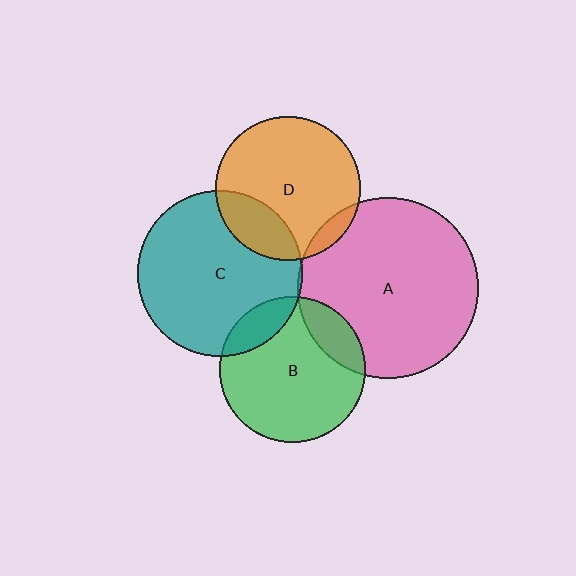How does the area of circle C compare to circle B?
Approximately 1.3 times.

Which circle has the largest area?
Circle A (pink).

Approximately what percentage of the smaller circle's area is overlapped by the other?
Approximately 20%.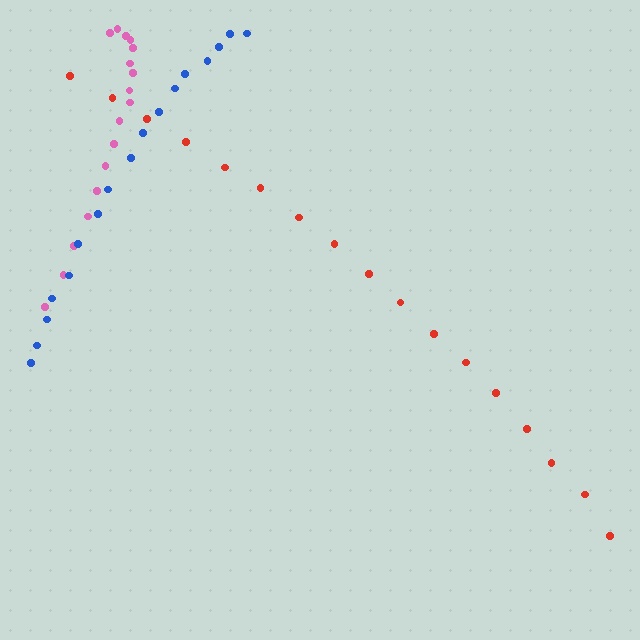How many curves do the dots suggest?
There are 3 distinct paths.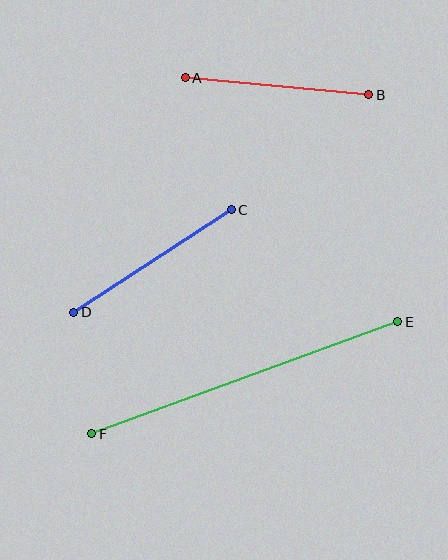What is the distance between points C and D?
The distance is approximately 188 pixels.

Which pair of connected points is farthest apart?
Points E and F are farthest apart.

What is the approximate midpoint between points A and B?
The midpoint is at approximately (277, 86) pixels.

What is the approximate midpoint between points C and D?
The midpoint is at approximately (152, 261) pixels.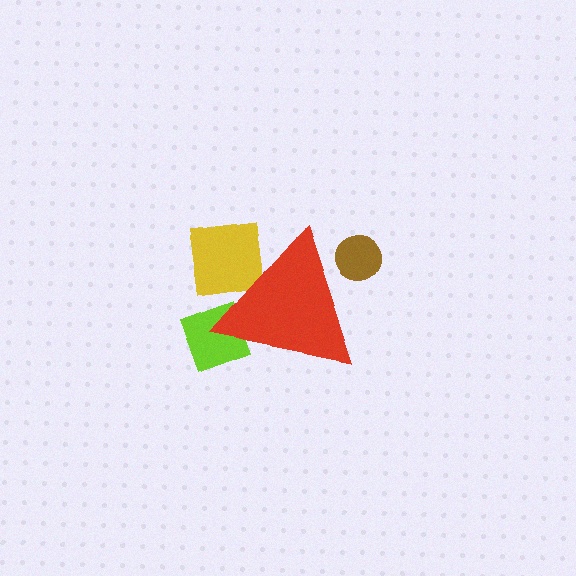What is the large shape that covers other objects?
A red triangle.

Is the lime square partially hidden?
Yes, the lime square is partially hidden behind the red triangle.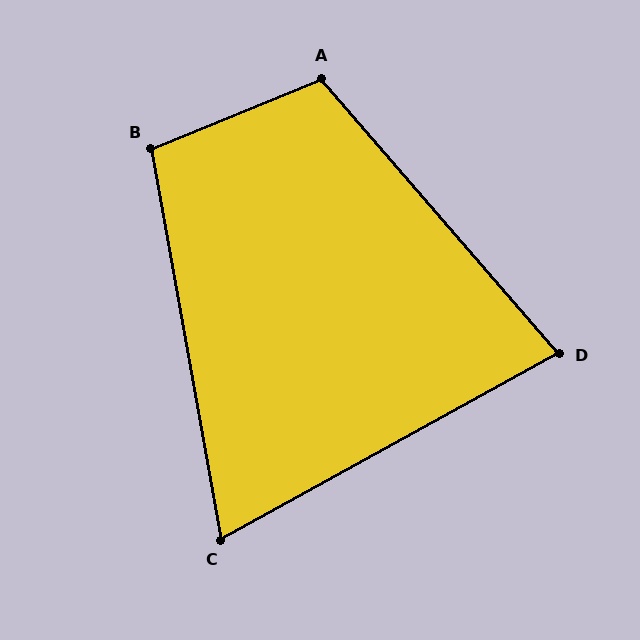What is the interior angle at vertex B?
Approximately 102 degrees (obtuse).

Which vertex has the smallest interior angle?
C, at approximately 71 degrees.